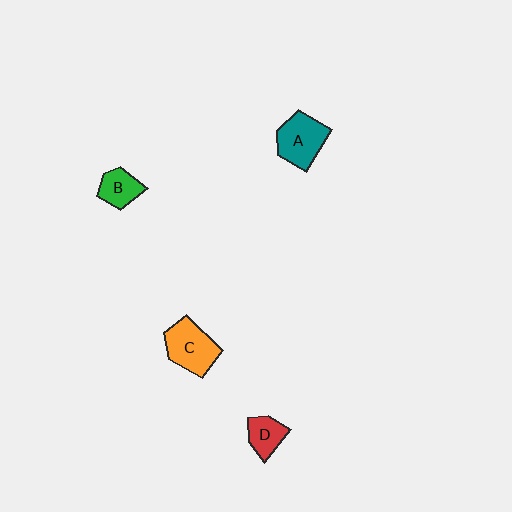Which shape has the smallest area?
Shape D (red).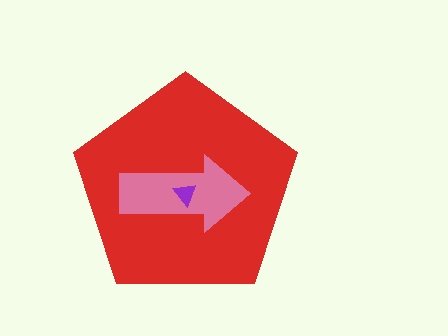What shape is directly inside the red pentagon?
The pink arrow.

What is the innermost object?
The purple triangle.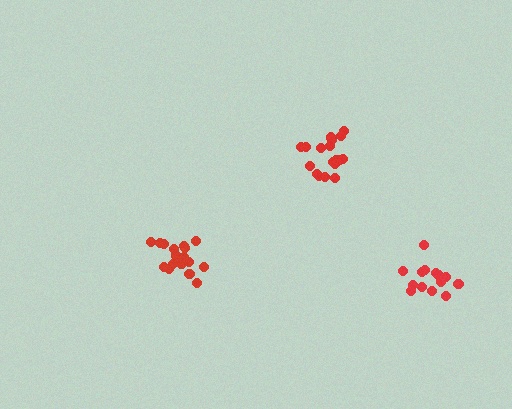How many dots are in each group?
Group 1: 19 dots, Group 2: 14 dots, Group 3: 19 dots (52 total).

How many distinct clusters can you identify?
There are 3 distinct clusters.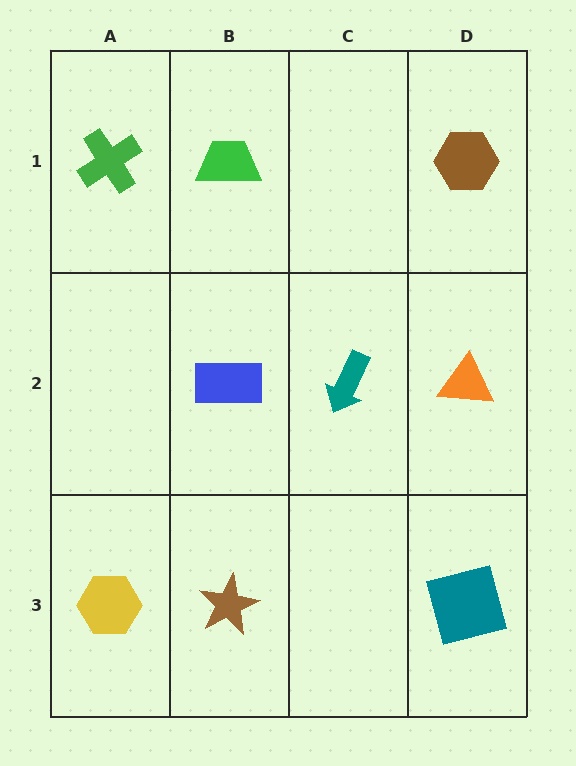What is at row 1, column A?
A green cross.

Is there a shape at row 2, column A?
No, that cell is empty.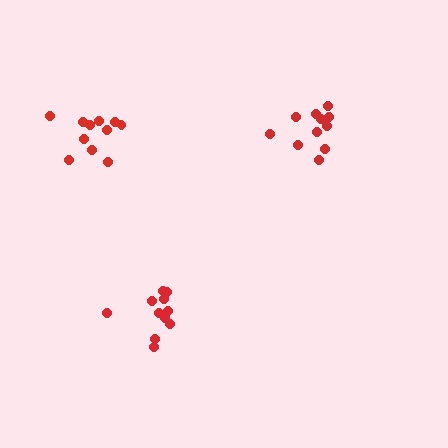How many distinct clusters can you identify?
There are 3 distinct clusters.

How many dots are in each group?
Group 1: 11 dots, Group 2: 11 dots, Group 3: 11 dots (33 total).